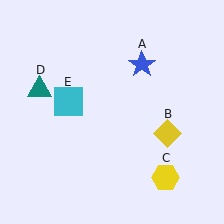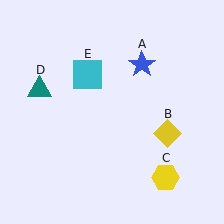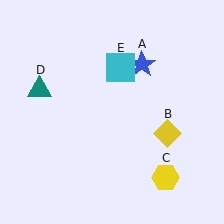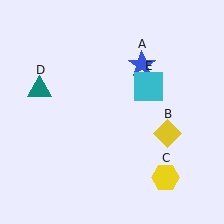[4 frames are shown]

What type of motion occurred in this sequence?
The cyan square (object E) rotated clockwise around the center of the scene.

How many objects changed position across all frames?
1 object changed position: cyan square (object E).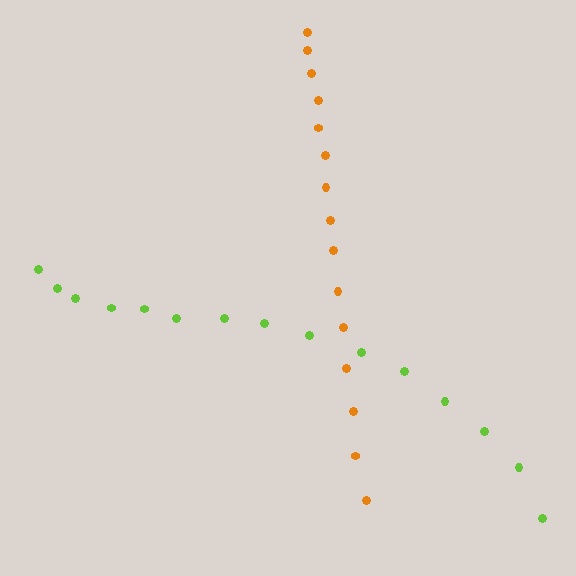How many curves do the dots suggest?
There are 2 distinct paths.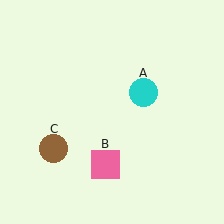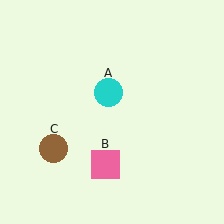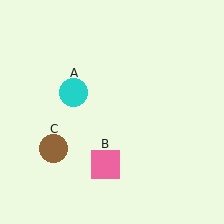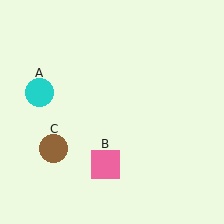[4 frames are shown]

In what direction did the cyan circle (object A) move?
The cyan circle (object A) moved left.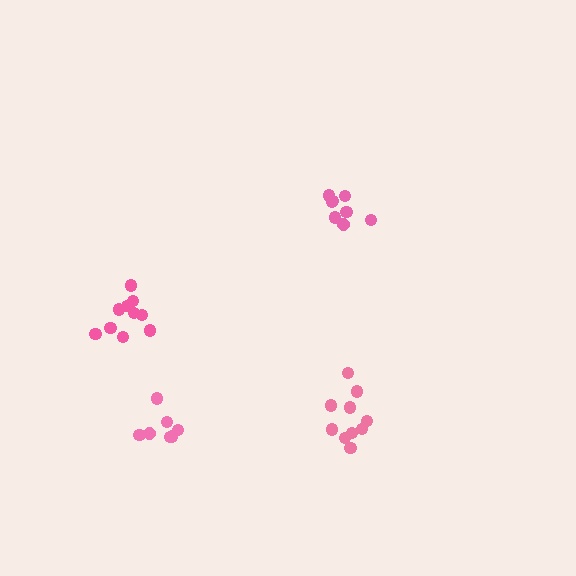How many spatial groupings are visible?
There are 4 spatial groupings.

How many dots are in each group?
Group 1: 10 dots, Group 2: 7 dots, Group 3: 8 dots, Group 4: 10 dots (35 total).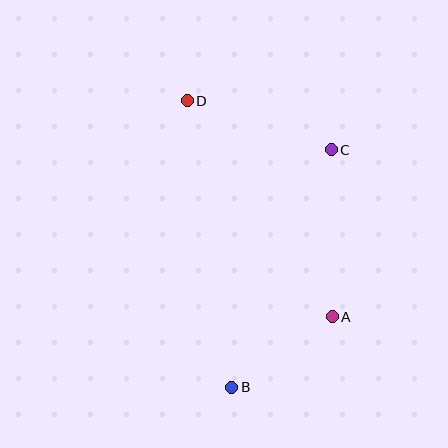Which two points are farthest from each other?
Points B and D are farthest from each other.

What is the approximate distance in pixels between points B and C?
The distance between B and C is approximately 258 pixels.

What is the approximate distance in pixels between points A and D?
The distance between A and D is approximately 260 pixels.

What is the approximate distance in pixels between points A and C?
The distance between A and C is approximately 167 pixels.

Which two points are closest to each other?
Points A and B are closest to each other.